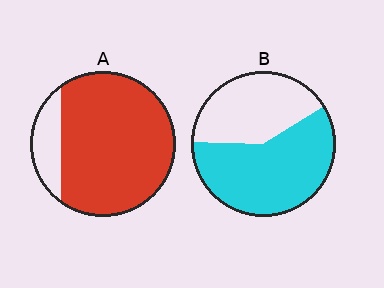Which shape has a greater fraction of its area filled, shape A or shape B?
Shape A.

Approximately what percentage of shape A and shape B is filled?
A is approximately 85% and B is approximately 60%.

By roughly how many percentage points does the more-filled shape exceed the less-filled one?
By roughly 25 percentage points (A over B).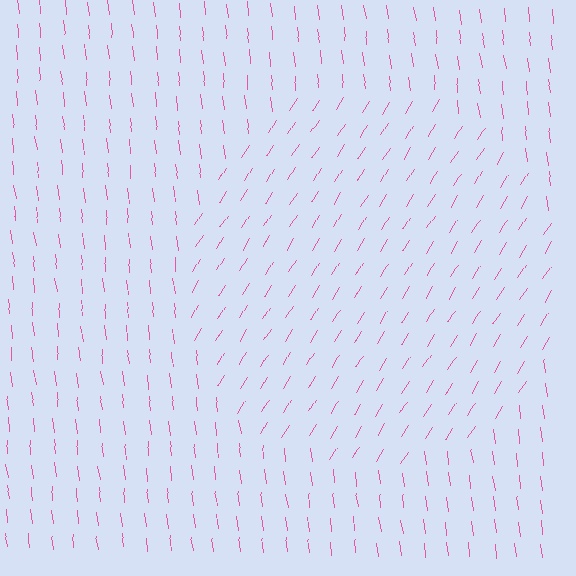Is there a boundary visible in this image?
Yes, there is a texture boundary formed by a change in line orientation.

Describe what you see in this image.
The image is filled with small pink line segments. A circle region in the image has lines oriented differently from the surrounding lines, creating a visible texture boundary.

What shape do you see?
I see a circle.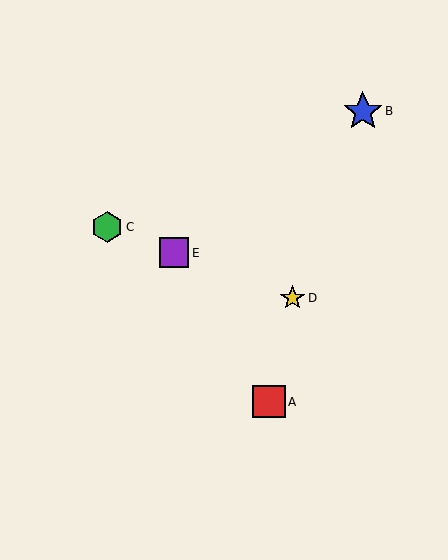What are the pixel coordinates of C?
Object C is at (107, 227).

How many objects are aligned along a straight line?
3 objects (C, D, E) are aligned along a straight line.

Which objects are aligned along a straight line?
Objects C, D, E are aligned along a straight line.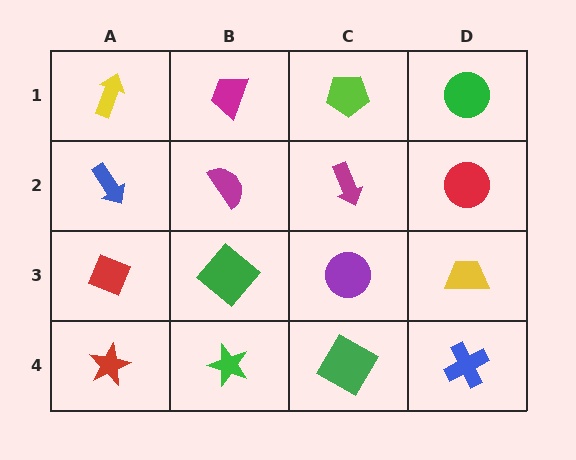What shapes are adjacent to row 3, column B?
A magenta semicircle (row 2, column B), a green star (row 4, column B), a red diamond (row 3, column A), a purple circle (row 3, column C).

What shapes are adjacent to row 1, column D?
A red circle (row 2, column D), a lime pentagon (row 1, column C).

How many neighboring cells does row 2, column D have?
3.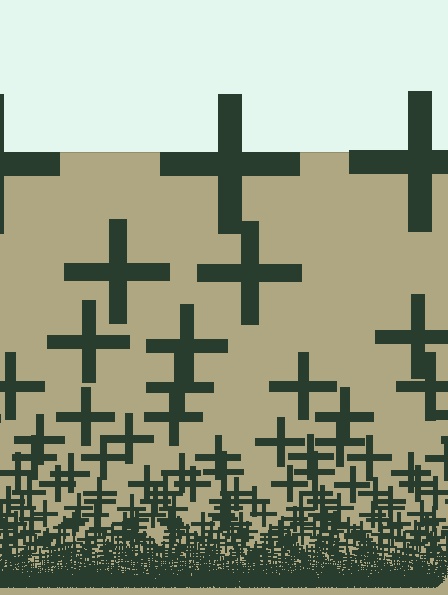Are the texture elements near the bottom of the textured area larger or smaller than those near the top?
Smaller. The gradient is inverted — elements near the bottom are smaller and denser.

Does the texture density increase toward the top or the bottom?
Density increases toward the bottom.